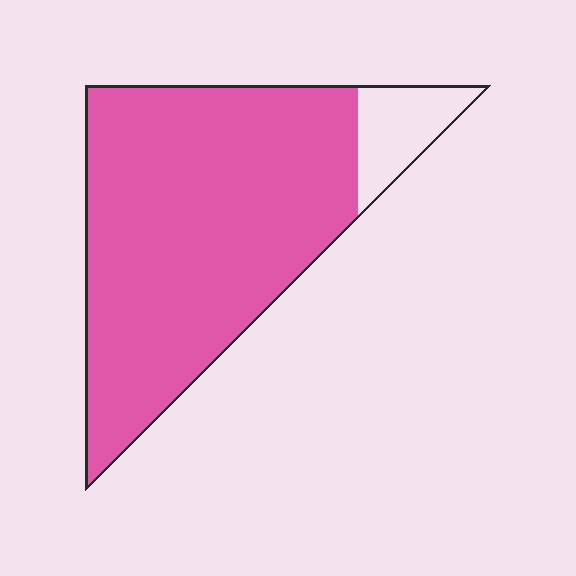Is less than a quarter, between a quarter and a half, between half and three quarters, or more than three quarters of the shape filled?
More than three quarters.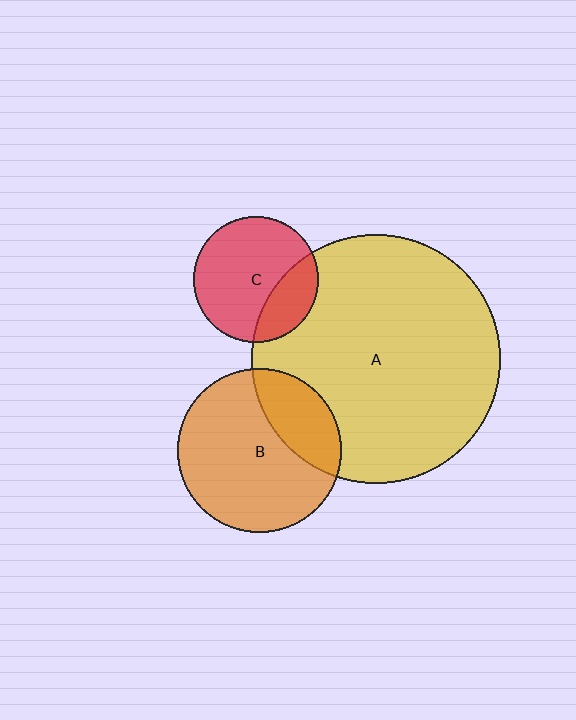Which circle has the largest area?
Circle A (yellow).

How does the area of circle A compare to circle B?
Approximately 2.3 times.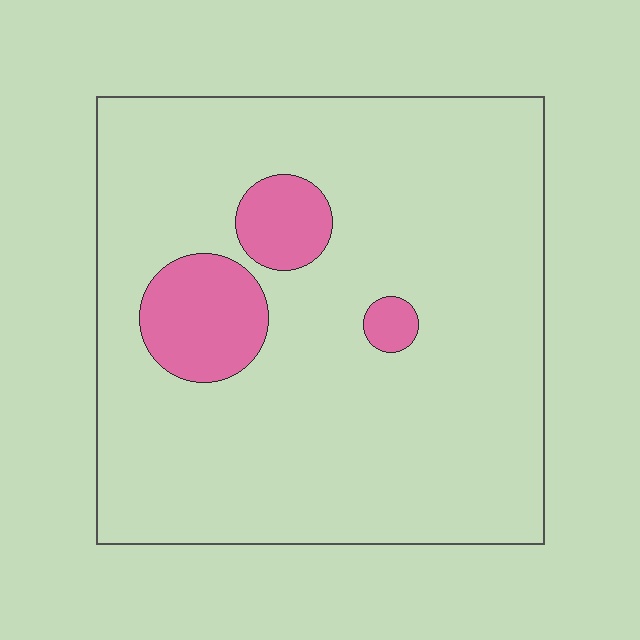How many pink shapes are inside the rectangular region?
3.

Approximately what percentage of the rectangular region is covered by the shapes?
Approximately 10%.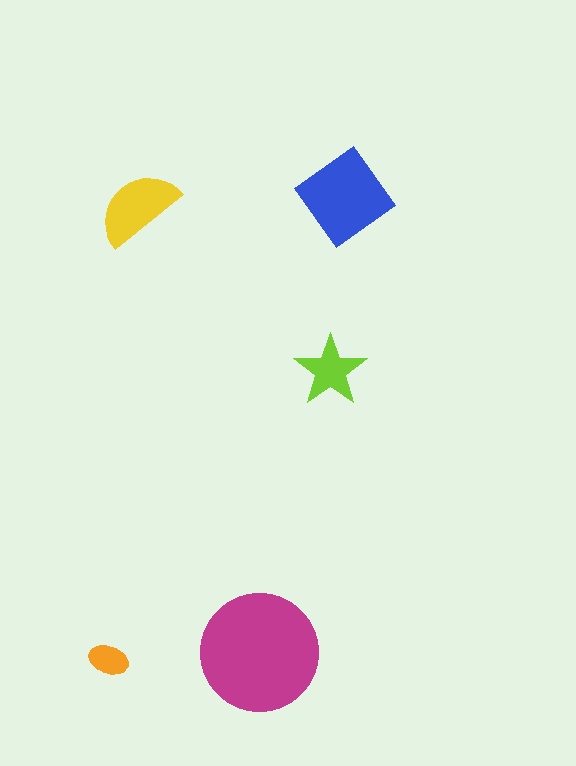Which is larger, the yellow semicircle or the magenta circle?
The magenta circle.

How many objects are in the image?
There are 5 objects in the image.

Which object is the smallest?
The orange ellipse.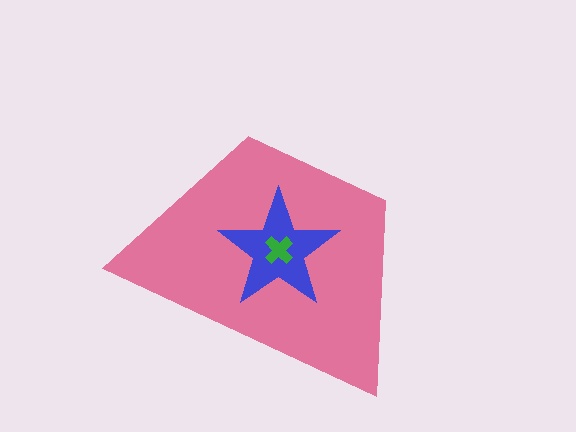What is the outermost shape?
The pink trapezoid.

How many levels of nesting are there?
3.